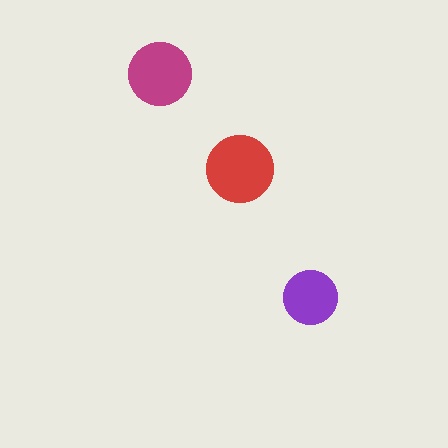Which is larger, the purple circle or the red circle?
The red one.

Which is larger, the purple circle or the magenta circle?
The magenta one.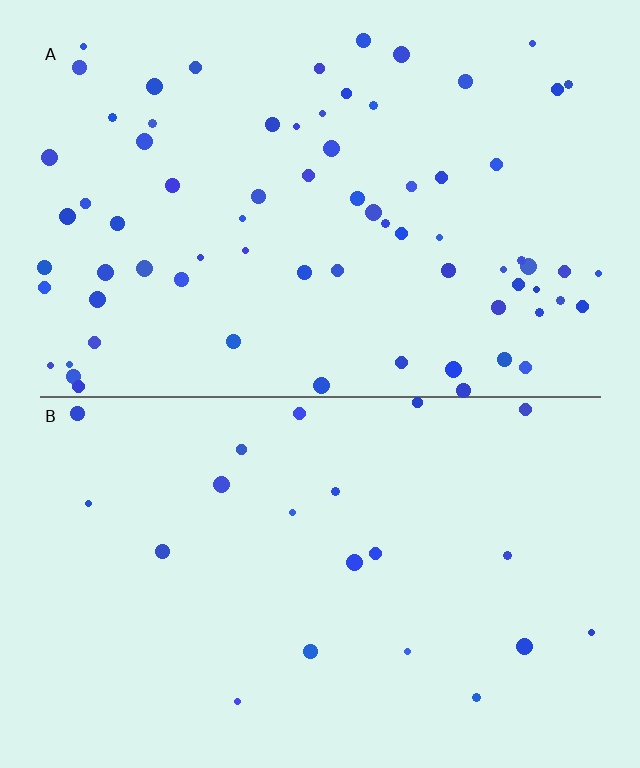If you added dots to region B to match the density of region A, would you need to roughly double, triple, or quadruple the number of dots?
Approximately triple.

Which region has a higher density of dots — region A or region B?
A (the top).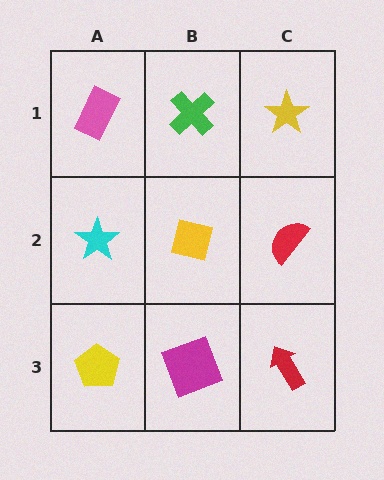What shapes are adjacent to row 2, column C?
A yellow star (row 1, column C), a red arrow (row 3, column C), a yellow square (row 2, column B).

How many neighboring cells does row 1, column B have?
3.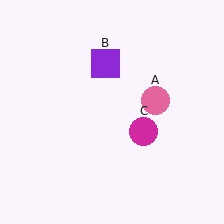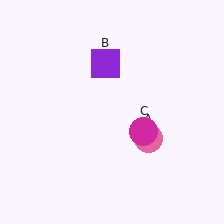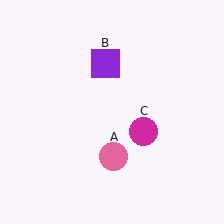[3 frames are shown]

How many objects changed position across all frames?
1 object changed position: pink circle (object A).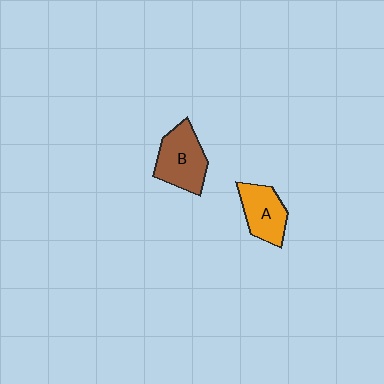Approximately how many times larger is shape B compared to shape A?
Approximately 1.2 times.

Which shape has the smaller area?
Shape A (orange).